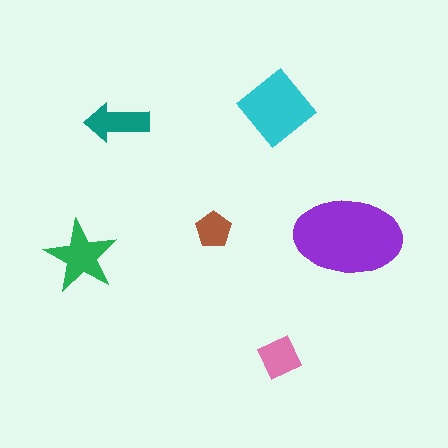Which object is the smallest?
The brown pentagon.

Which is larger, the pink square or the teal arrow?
The teal arrow.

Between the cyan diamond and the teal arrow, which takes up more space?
The cyan diamond.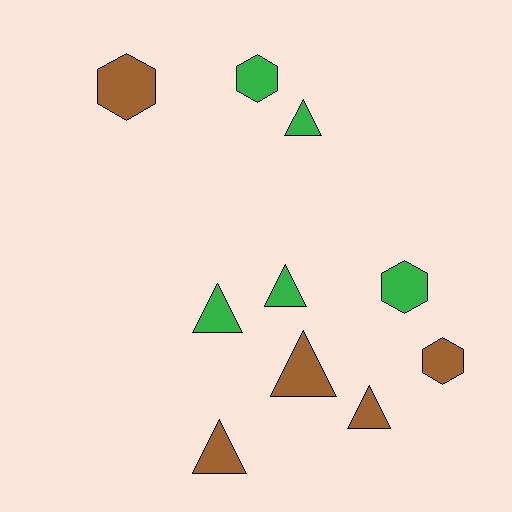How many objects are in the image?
There are 10 objects.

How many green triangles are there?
There are 3 green triangles.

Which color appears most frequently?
Green, with 5 objects.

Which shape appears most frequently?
Triangle, with 6 objects.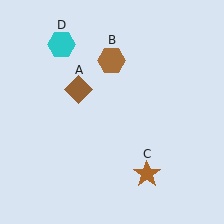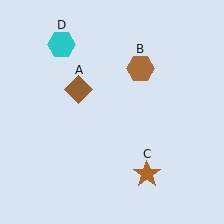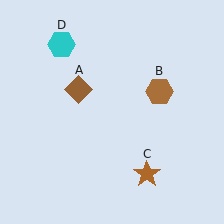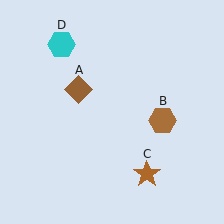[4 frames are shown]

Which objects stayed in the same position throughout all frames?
Brown diamond (object A) and brown star (object C) and cyan hexagon (object D) remained stationary.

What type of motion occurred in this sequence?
The brown hexagon (object B) rotated clockwise around the center of the scene.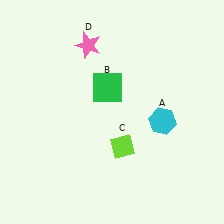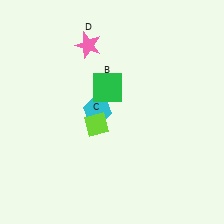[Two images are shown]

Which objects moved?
The objects that moved are: the cyan hexagon (A), the lime diamond (C).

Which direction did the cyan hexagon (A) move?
The cyan hexagon (A) moved left.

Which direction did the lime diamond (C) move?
The lime diamond (C) moved left.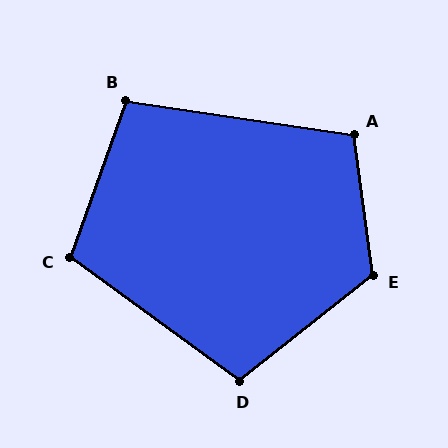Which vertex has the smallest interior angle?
B, at approximately 101 degrees.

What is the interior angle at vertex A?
Approximately 106 degrees (obtuse).